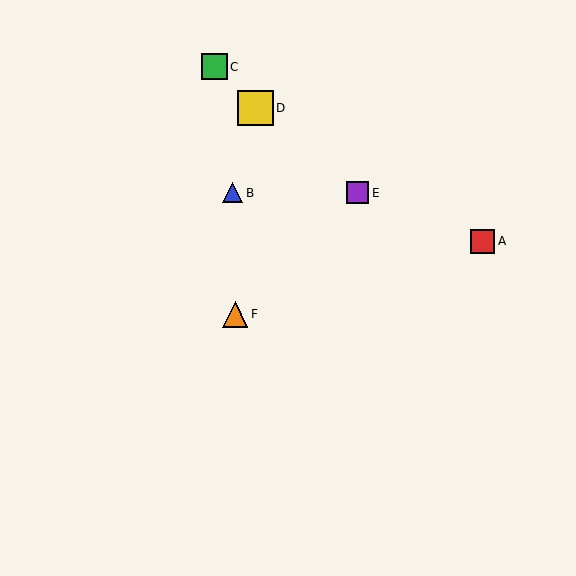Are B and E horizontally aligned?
Yes, both are at y≈193.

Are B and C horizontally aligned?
No, B is at y≈193 and C is at y≈67.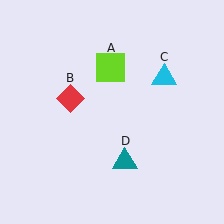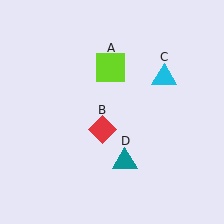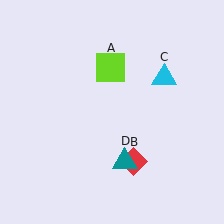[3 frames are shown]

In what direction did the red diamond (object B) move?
The red diamond (object B) moved down and to the right.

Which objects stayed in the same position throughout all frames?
Lime square (object A) and cyan triangle (object C) and teal triangle (object D) remained stationary.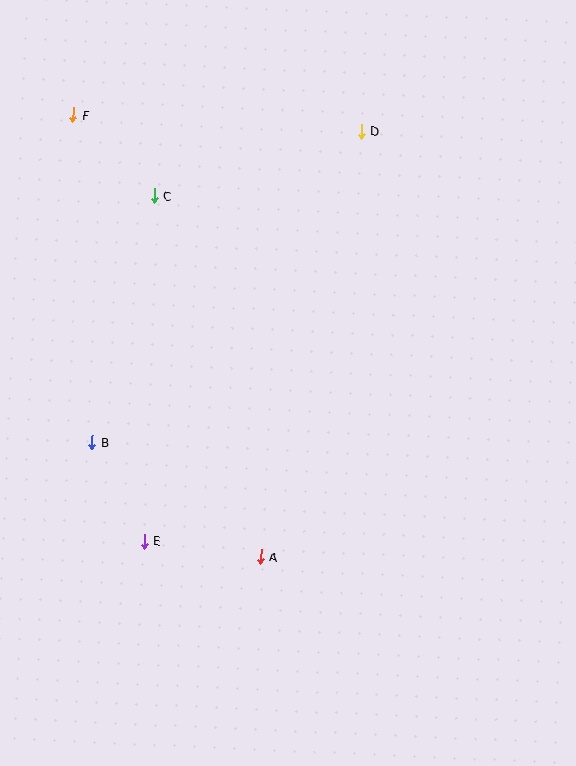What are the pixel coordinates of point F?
Point F is at (73, 115).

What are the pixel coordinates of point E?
Point E is at (144, 541).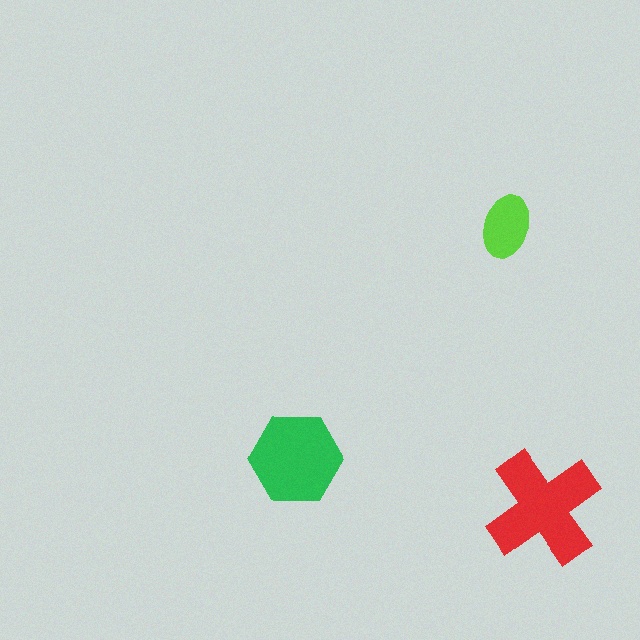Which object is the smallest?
The lime ellipse.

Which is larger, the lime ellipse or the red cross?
The red cross.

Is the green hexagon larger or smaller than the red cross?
Smaller.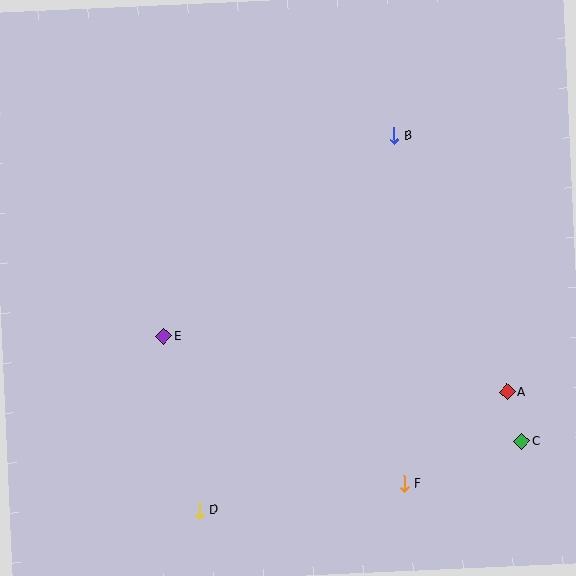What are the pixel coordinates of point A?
Point A is at (507, 392).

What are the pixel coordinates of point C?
Point C is at (522, 441).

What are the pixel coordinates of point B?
Point B is at (394, 136).